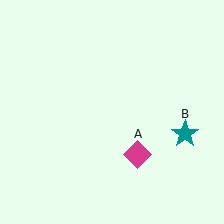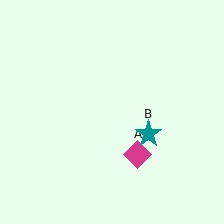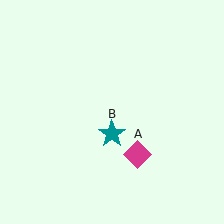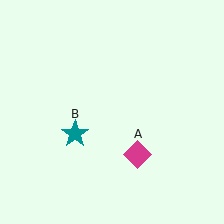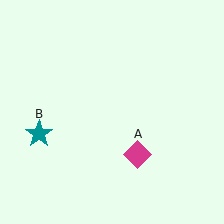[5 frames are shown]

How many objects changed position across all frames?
1 object changed position: teal star (object B).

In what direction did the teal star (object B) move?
The teal star (object B) moved left.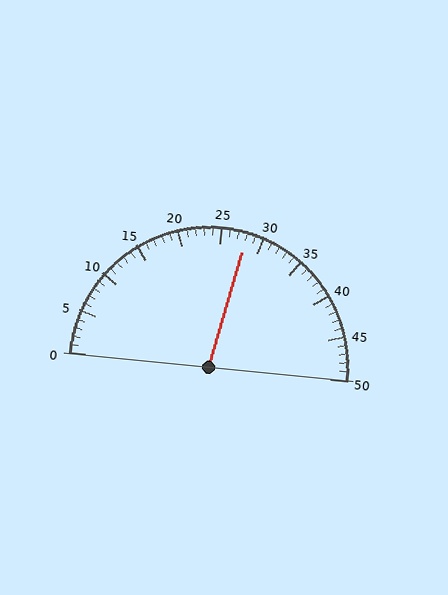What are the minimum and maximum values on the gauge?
The gauge ranges from 0 to 50.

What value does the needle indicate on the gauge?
The needle indicates approximately 28.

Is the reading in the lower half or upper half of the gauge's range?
The reading is in the upper half of the range (0 to 50).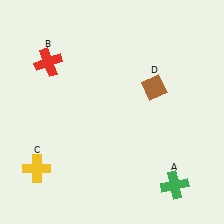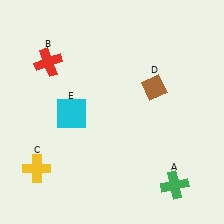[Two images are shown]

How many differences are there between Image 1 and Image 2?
There is 1 difference between the two images.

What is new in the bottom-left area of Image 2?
A cyan square (E) was added in the bottom-left area of Image 2.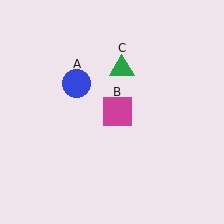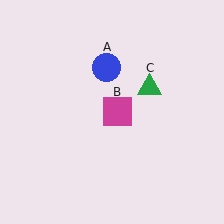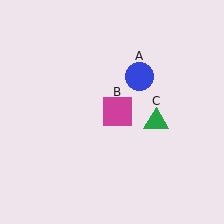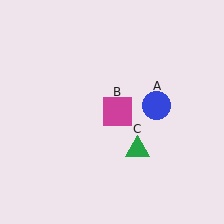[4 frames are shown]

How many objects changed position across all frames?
2 objects changed position: blue circle (object A), green triangle (object C).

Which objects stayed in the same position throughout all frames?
Magenta square (object B) remained stationary.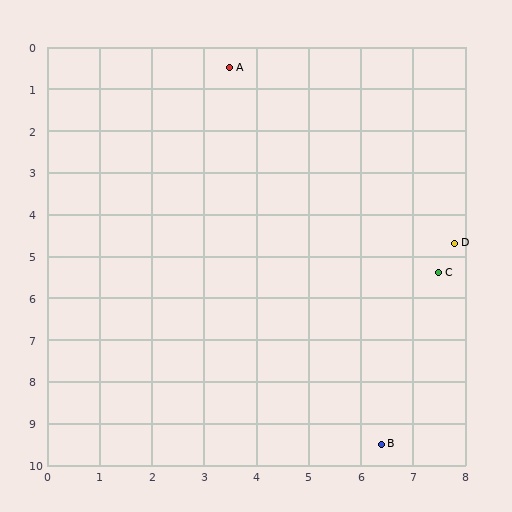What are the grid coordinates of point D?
Point D is at approximately (7.8, 4.7).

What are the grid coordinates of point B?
Point B is at approximately (6.4, 9.5).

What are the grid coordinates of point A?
Point A is at approximately (3.5, 0.5).